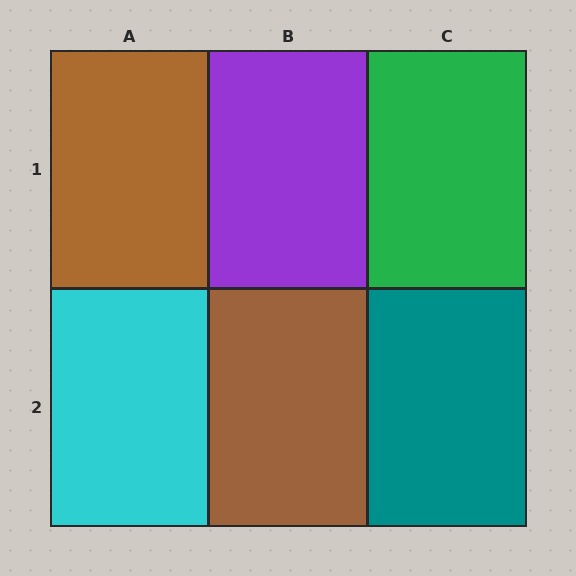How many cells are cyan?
1 cell is cyan.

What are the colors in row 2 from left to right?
Cyan, brown, teal.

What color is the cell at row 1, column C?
Green.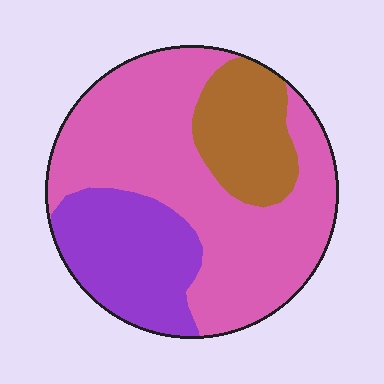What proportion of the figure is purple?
Purple takes up about one quarter (1/4) of the figure.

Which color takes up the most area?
Pink, at roughly 60%.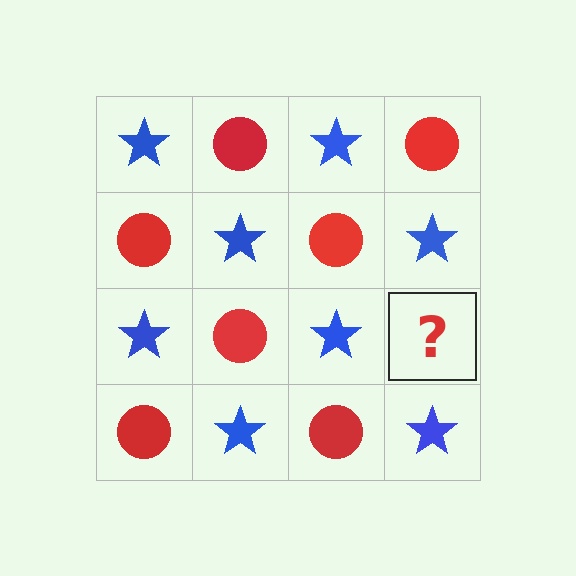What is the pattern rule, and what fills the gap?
The rule is that it alternates blue star and red circle in a checkerboard pattern. The gap should be filled with a red circle.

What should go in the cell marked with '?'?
The missing cell should contain a red circle.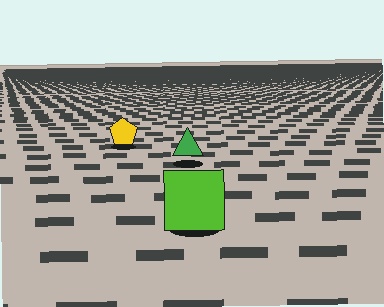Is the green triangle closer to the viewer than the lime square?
No. The lime square is closer — you can tell from the texture gradient: the ground texture is coarser near it.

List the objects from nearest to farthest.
From nearest to farthest: the lime square, the green triangle, the yellow pentagon.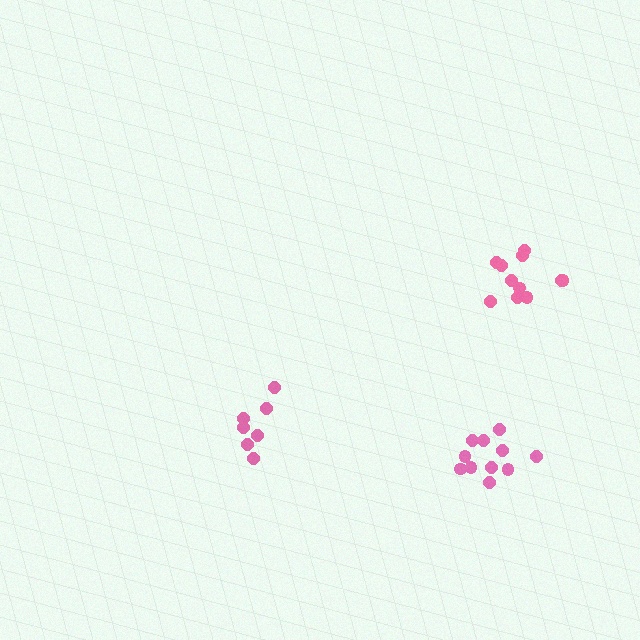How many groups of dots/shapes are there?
There are 3 groups.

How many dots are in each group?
Group 1: 11 dots, Group 2: 11 dots, Group 3: 7 dots (29 total).